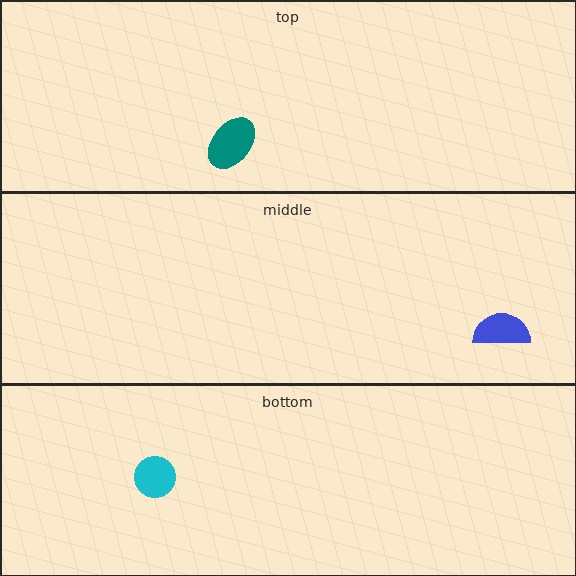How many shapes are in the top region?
1.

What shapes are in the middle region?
The blue semicircle.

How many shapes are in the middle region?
1.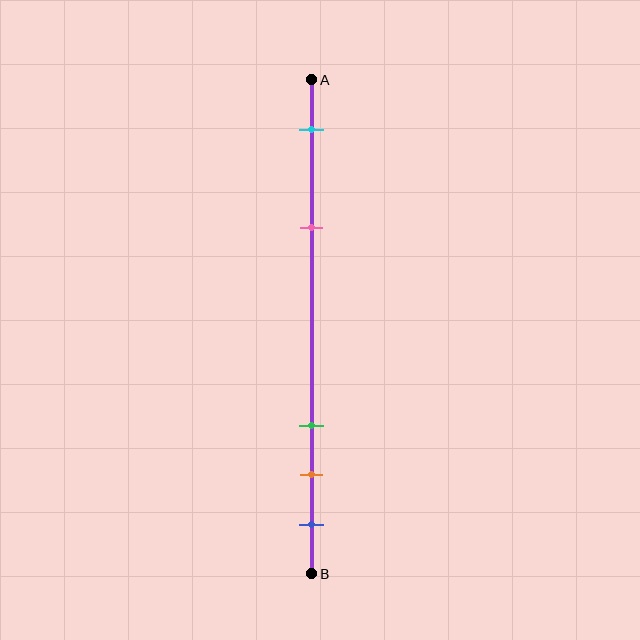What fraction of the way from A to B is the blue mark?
The blue mark is approximately 90% (0.9) of the way from A to B.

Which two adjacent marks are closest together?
The orange and blue marks are the closest adjacent pair.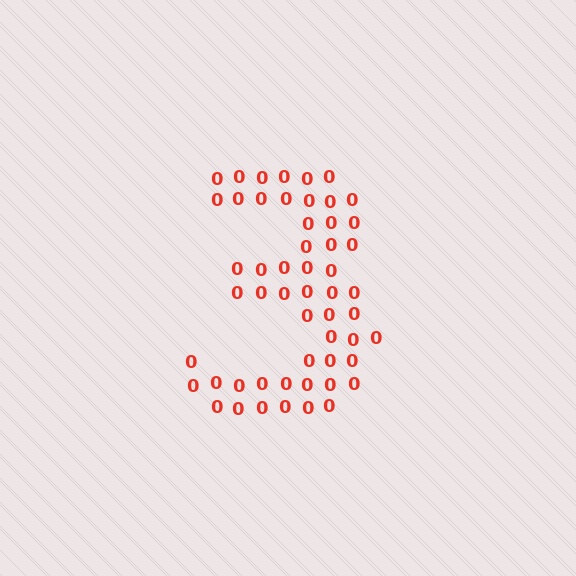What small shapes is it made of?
It is made of small digit 0's.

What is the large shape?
The large shape is the digit 3.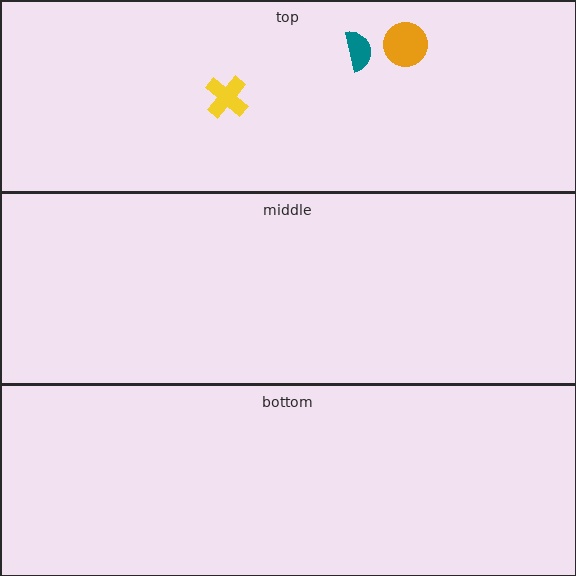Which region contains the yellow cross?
The top region.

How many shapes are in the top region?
3.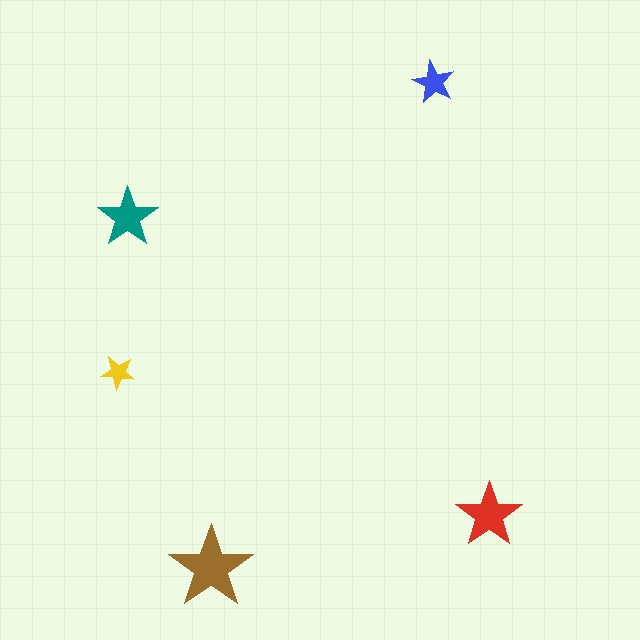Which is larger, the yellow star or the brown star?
The brown one.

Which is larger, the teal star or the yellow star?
The teal one.